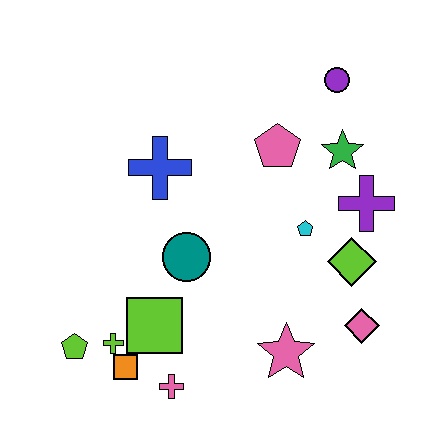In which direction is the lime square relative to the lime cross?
The lime square is to the right of the lime cross.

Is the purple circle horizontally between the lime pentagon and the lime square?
No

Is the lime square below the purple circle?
Yes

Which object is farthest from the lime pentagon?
The purple circle is farthest from the lime pentagon.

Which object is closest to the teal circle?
The lime square is closest to the teal circle.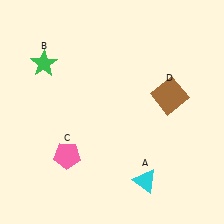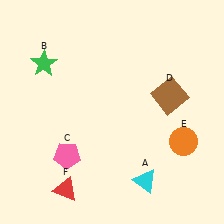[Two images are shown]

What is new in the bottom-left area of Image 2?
A red triangle (F) was added in the bottom-left area of Image 2.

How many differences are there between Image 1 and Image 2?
There are 2 differences between the two images.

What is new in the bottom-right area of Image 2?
An orange circle (E) was added in the bottom-right area of Image 2.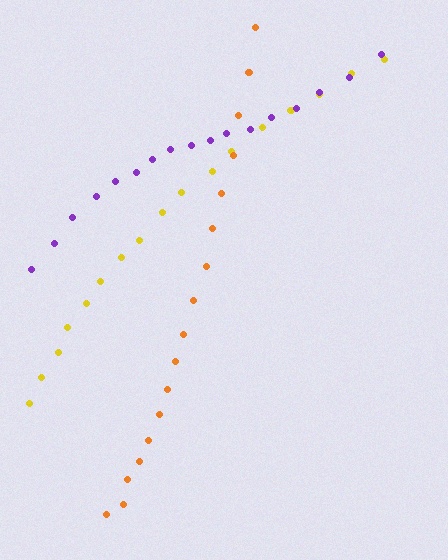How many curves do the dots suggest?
There are 3 distinct paths.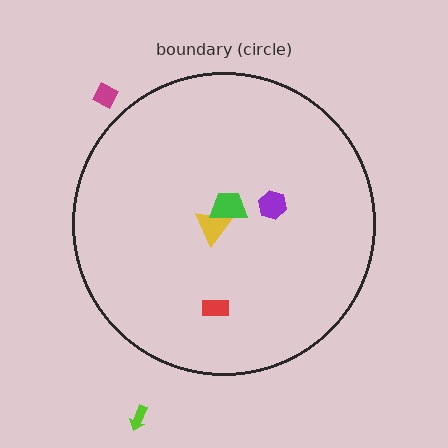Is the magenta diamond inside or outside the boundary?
Outside.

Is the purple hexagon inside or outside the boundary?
Inside.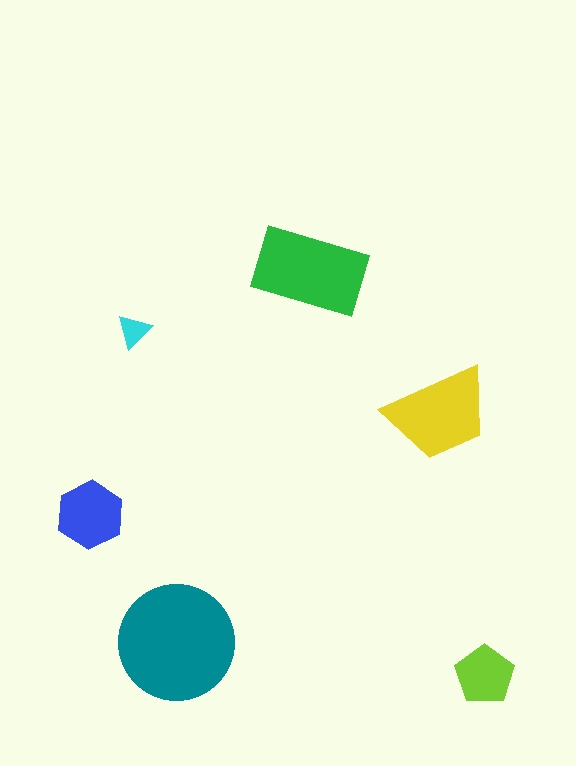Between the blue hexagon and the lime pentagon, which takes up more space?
The blue hexagon.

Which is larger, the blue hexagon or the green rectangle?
The green rectangle.